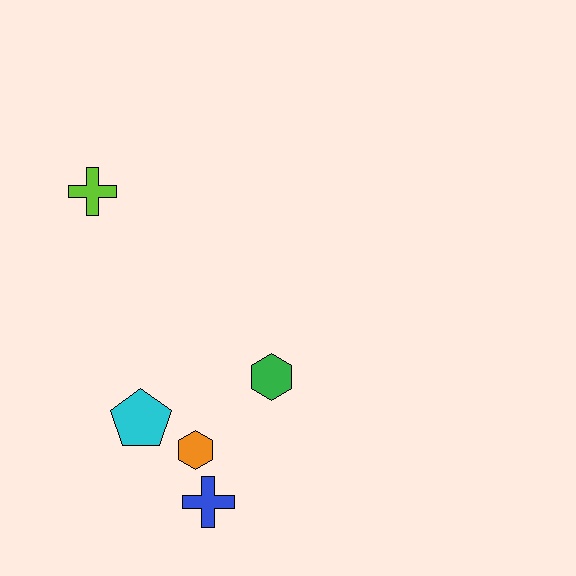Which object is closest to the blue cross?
The orange hexagon is closest to the blue cross.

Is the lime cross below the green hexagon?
No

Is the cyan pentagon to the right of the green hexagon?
No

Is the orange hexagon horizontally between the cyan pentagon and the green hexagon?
Yes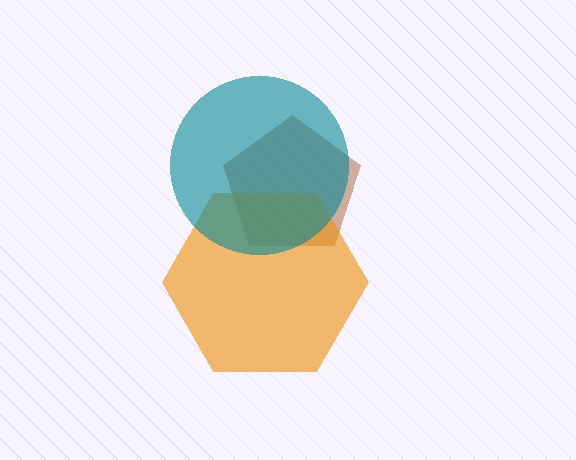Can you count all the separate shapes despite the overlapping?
Yes, there are 3 separate shapes.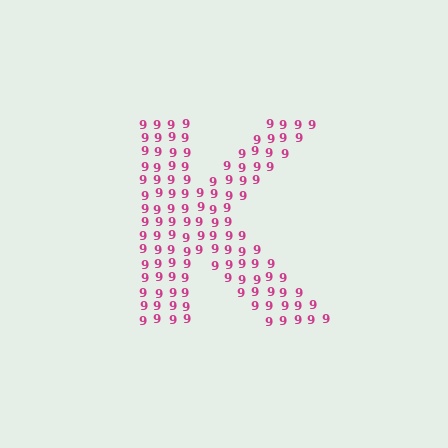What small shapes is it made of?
It is made of small digit 9's.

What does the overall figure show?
The overall figure shows the letter K.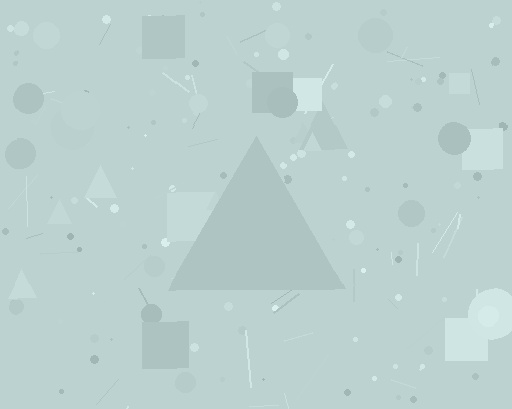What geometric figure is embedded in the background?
A triangle is embedded in the background.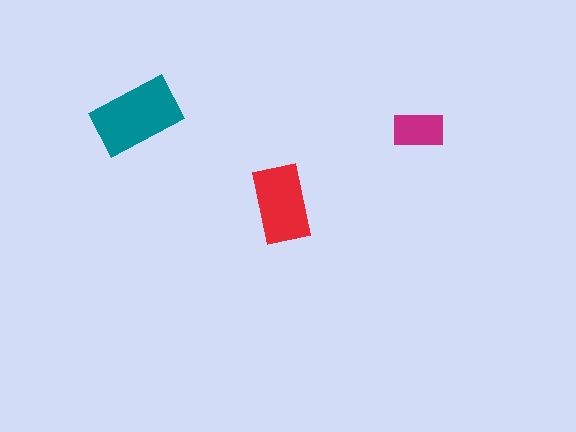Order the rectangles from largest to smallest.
the teal one, the red one, the magenta one.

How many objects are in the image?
There are 3 objects in the image.